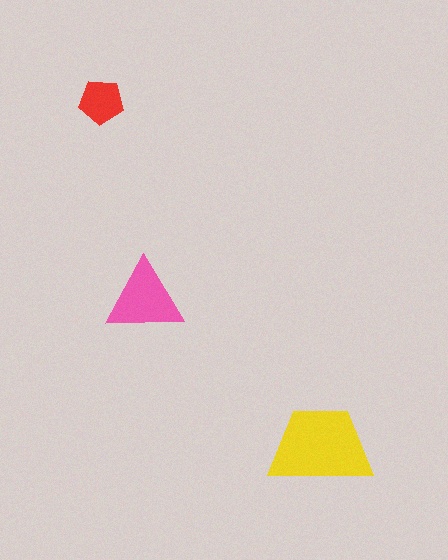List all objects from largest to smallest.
The yellow trapezoid, the pink triangle, the red pentagon.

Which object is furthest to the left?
The red pentagon is leftmost.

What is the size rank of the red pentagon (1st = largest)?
3rd.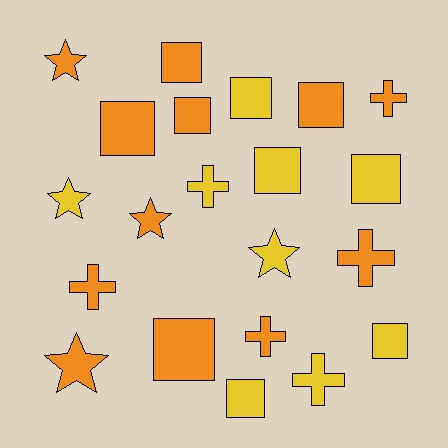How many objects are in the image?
There are 21 objects.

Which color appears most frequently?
Orange, with 12 objects.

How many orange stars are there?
There are 3 orange stars.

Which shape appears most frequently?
Square, with 10 objects.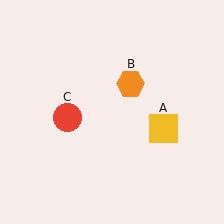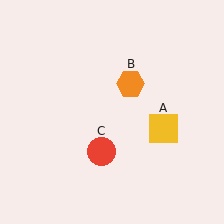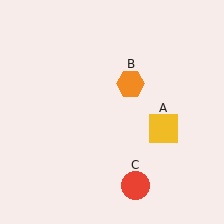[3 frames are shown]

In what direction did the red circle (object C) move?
The red circle (object C) moved down and to the right.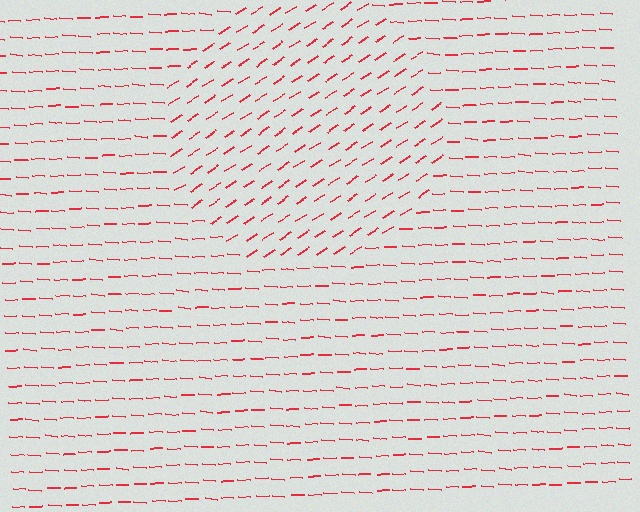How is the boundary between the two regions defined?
The boundary is defined purely by a change in line orientation (approximately 35 degrees difference). All lines are the same color and thickness.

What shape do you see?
I see a circle.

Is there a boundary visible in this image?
Yes, there is a texture boundary formed by a change in line orientation.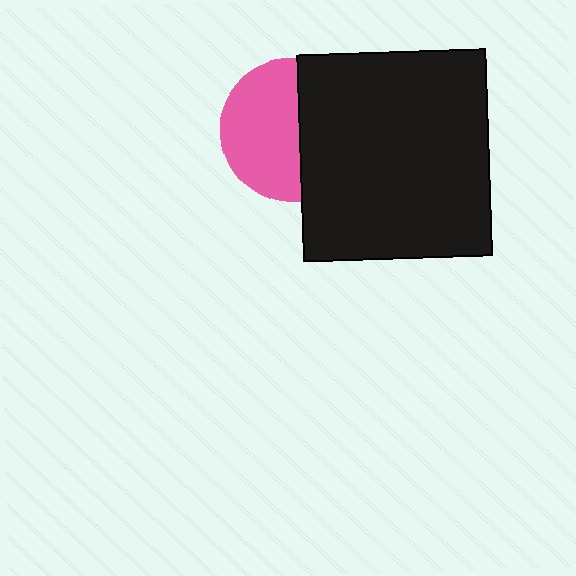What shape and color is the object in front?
The object in front is a black rectangle.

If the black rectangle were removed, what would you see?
You would see the complete pink circle.